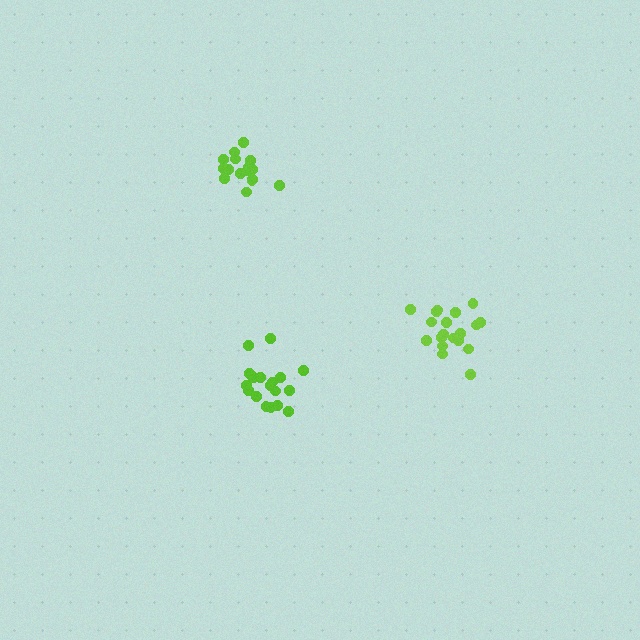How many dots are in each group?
Group 1: 18 dots, Group 2: 19 dots, Group 3: 16 dots (53 total).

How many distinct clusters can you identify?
There are 3 distinct clusters.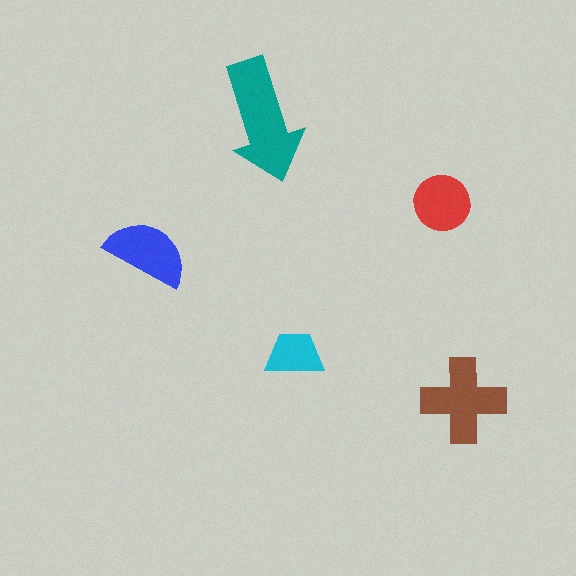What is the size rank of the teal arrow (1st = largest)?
1st.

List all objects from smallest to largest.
The cyan trapezoid, the red circle, the blue semicircle, the brown cross, the teal arrow.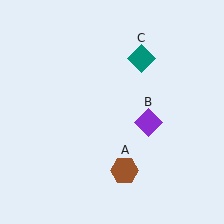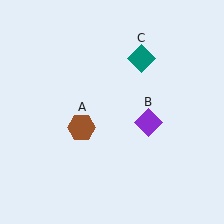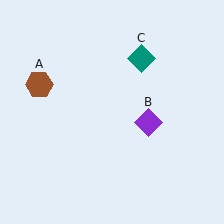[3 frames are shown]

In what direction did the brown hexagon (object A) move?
The brown hexagon (object A) moved up and to the left.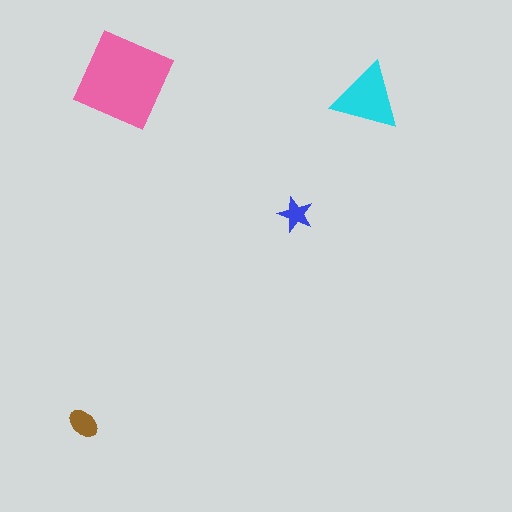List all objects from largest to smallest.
The pink diamond, the cyan triangle, the brown ellipse, the blue star.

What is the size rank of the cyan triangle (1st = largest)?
2nd.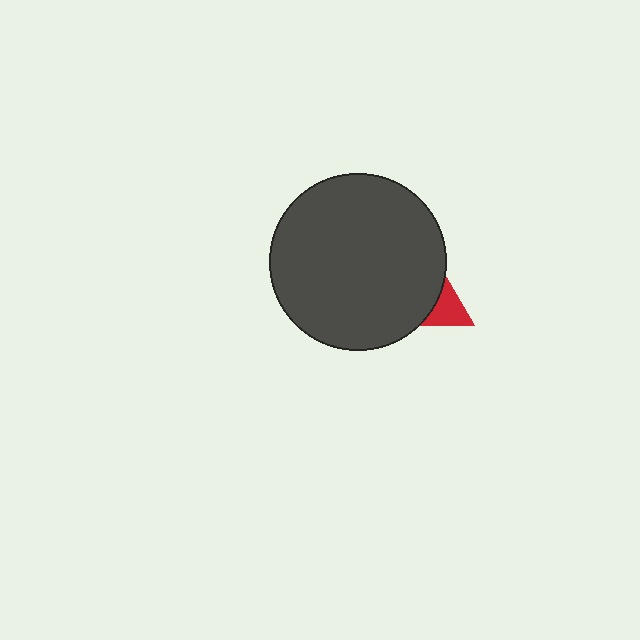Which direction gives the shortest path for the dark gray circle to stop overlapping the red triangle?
Moving left gives the shortest separation.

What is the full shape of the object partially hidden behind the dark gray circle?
The partially hidden object is a red triangle.